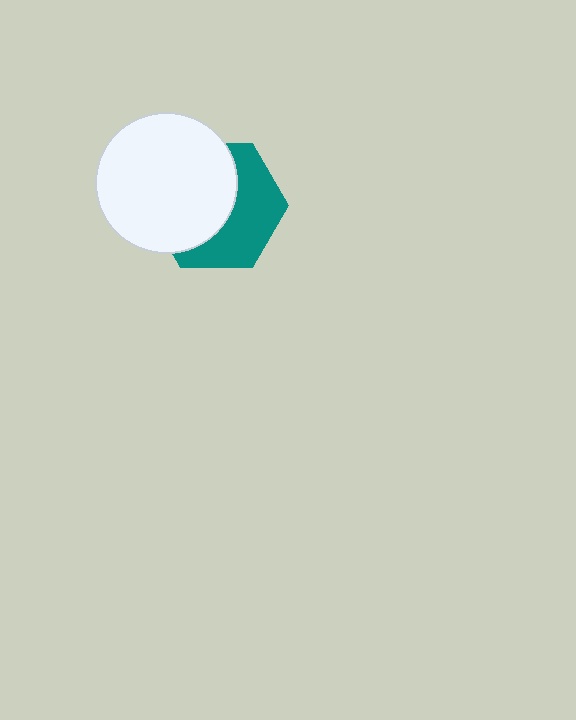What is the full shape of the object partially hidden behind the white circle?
The partially hidden object is a teal hexagon.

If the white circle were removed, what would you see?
You would see the complete teal hexagon.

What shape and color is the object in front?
The object in front is a white circle.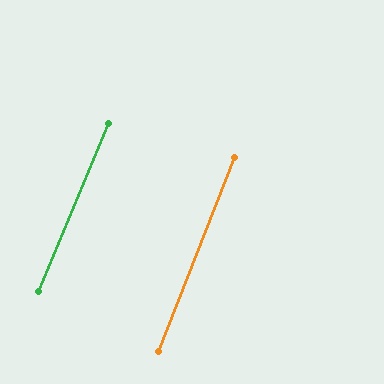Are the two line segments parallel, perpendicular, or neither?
Parallel — their directions differ by only 1.2°.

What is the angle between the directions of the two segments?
Approximately 1 degree.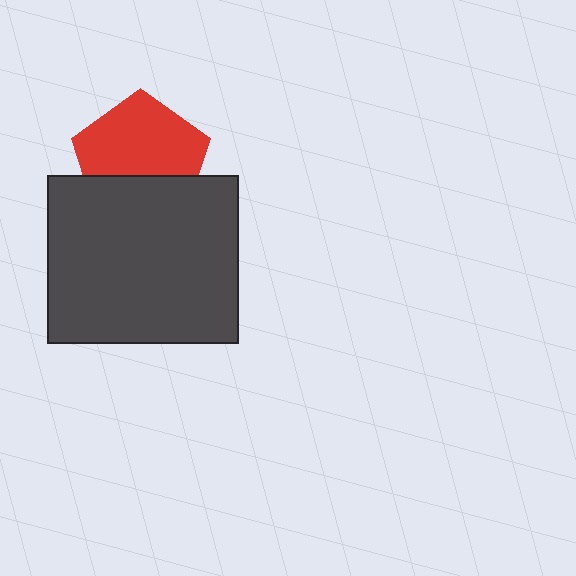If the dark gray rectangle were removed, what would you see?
You would see the complete red pentagon.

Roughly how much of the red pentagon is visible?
About half of it is visible (roughly 64%).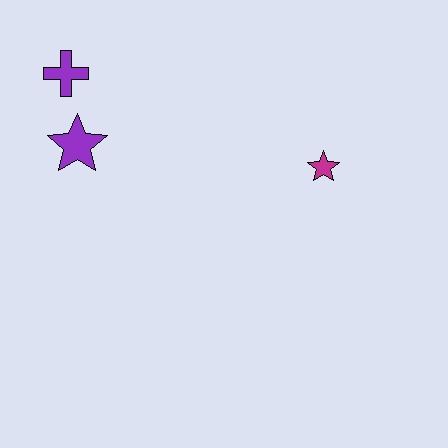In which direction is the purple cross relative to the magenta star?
The purple cross is to the left of the magenta star.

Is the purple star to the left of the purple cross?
No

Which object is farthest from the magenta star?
The purple cross is farthest from the magenta star.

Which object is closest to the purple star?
The purple cross is closest to the purple star.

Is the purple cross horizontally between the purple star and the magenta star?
No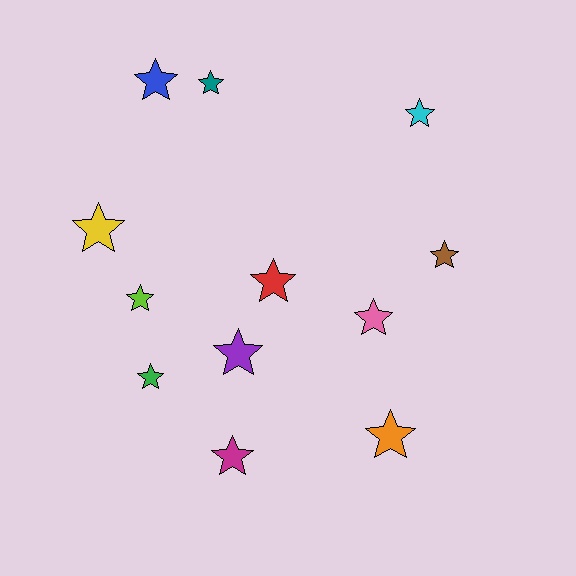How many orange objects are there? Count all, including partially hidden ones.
There is 1 orange object.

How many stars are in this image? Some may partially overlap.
There are 12 stars.